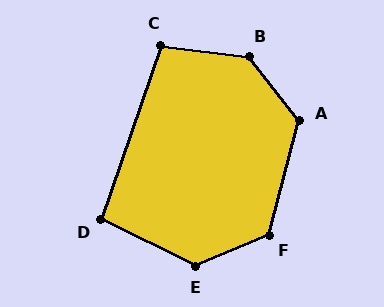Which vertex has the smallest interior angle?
D, at approximately 97 degrees.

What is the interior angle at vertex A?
Approximately 127 degrees (obtuse).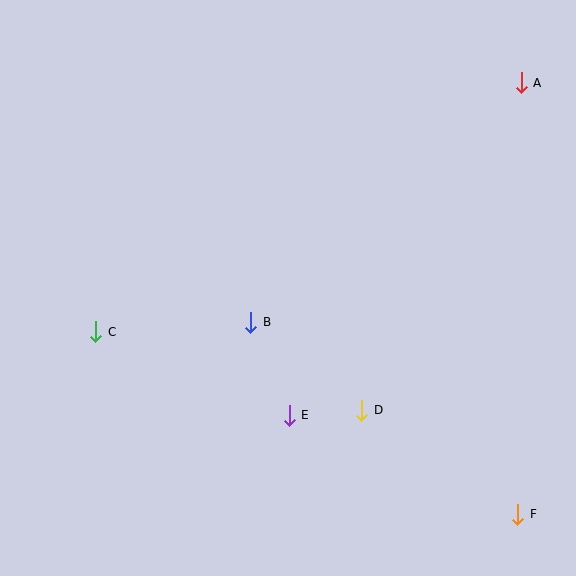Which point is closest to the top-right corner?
Point A is closest to the top-right corner.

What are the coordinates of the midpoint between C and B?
The midpoint between C and B is at (173, 327).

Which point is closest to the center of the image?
Point B at (251, 322) is closest to the center.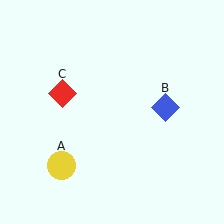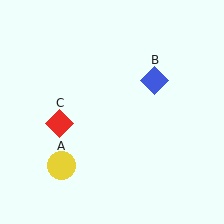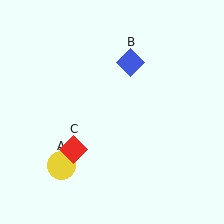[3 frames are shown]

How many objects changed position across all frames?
2 objects changed position: blue diamond (object B), red diamond (object C).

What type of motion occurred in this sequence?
The blue diamond (object B), red diamond (object C) rotated counterclockwise around the center of the scene.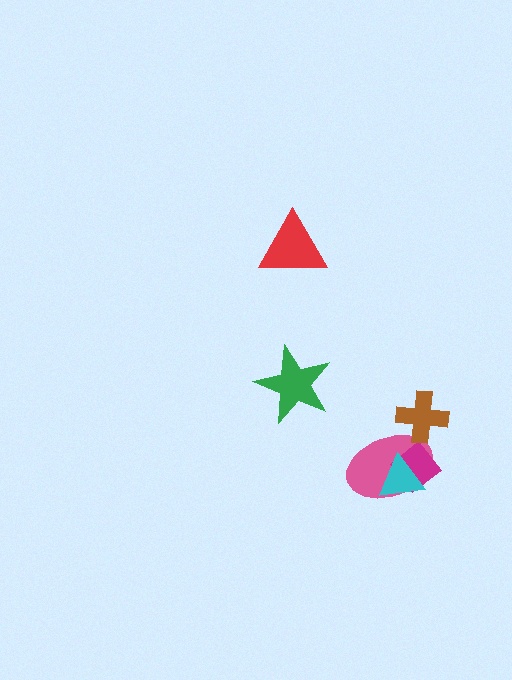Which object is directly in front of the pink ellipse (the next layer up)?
The magenta diamond is directly in front of the pink ellipse.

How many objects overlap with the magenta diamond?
2 objects overlap with the magenta diamond.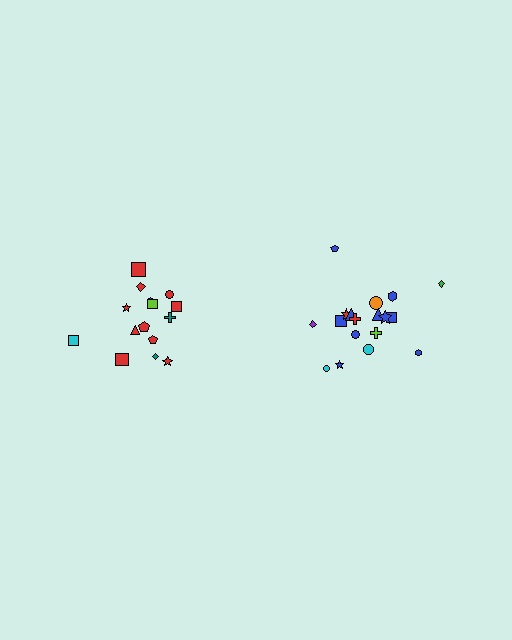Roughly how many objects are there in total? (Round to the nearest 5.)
Roughly 35 objects in total.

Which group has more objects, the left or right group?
The right group.